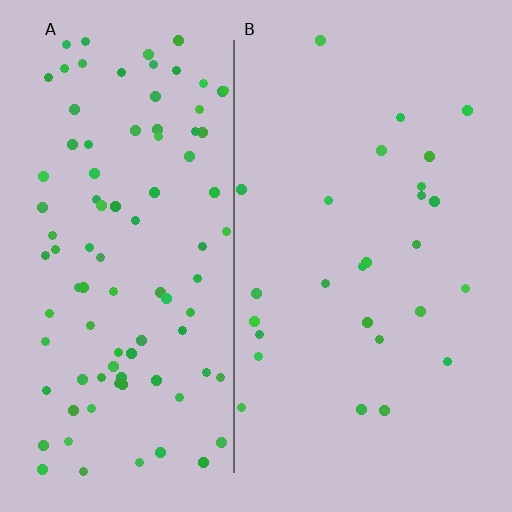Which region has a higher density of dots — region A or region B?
A (the left).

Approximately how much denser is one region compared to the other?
Approximately 3.6× — region A over region B.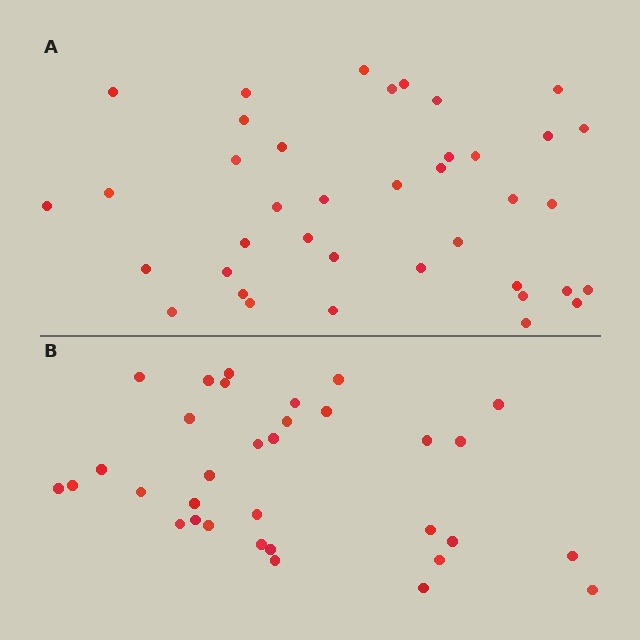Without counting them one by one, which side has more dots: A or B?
Region A (the top region) has more dots.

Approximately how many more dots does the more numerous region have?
Region A has about 6 more dots than region B.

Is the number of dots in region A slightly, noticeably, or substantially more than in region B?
Region A has only slightly more — the two regions are fairly close. The ratio is roughly 1.2 to 1.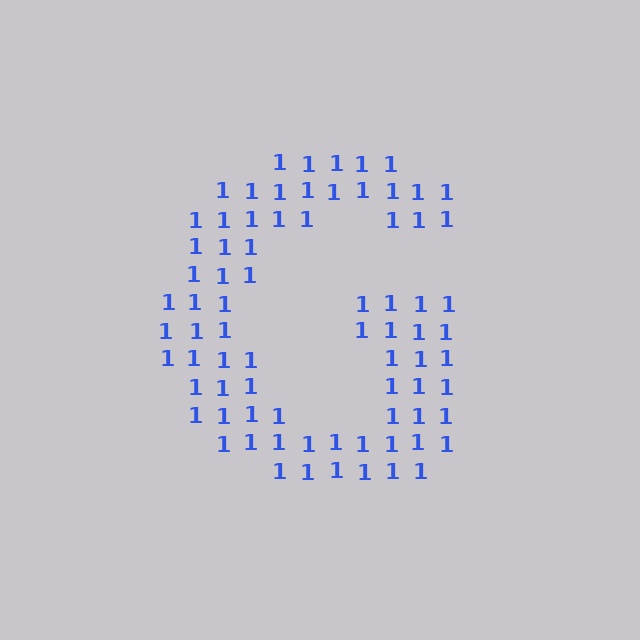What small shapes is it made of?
It is made of small digit 1's.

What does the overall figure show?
The overall figure shows the letter G.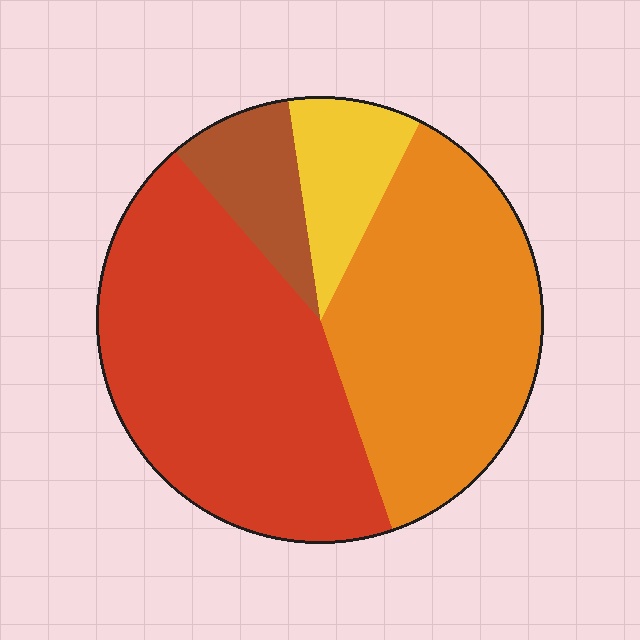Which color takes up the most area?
Red, at roughly 45%.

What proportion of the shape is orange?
Orange covers around 35% of the shape.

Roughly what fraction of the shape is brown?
Brown takes up about one tenth (1/10) of the shape.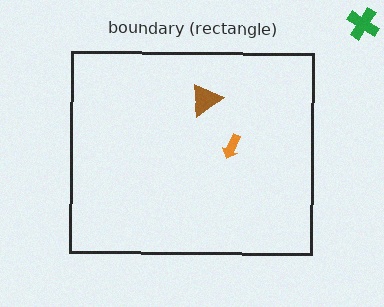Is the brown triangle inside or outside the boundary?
Inside.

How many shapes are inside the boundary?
2 inside, 1 outside.